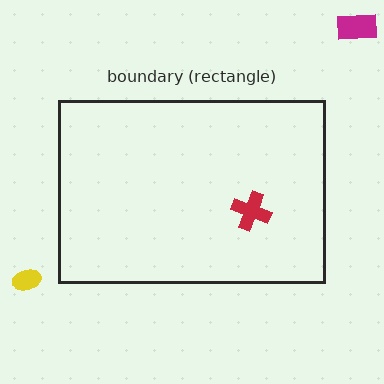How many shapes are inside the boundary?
1 inside, 2 outside.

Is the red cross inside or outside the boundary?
Inside.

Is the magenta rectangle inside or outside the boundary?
Outside.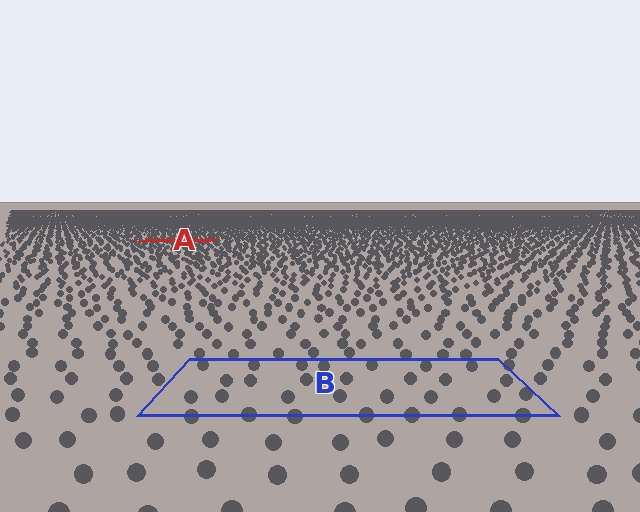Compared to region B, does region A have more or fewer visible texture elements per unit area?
Region A has more texture elements per unit area — they are packed more densely because it is farther away.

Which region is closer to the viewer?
Region B is closer. The texture elements there are larger and more spread out.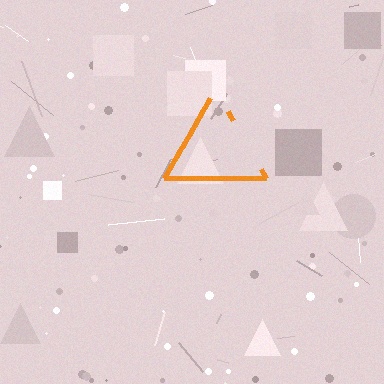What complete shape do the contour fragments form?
The contour fragments form a triangle.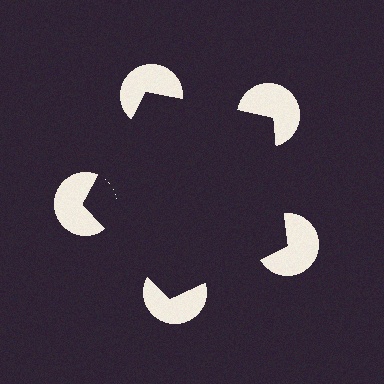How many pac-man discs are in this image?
There are 5 — one at each vertex of the illusory pentagon.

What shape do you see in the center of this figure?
An illusory pentagon — its edges are inferred from the aligned wedge cuts in the pac-man discs, not physically drawn.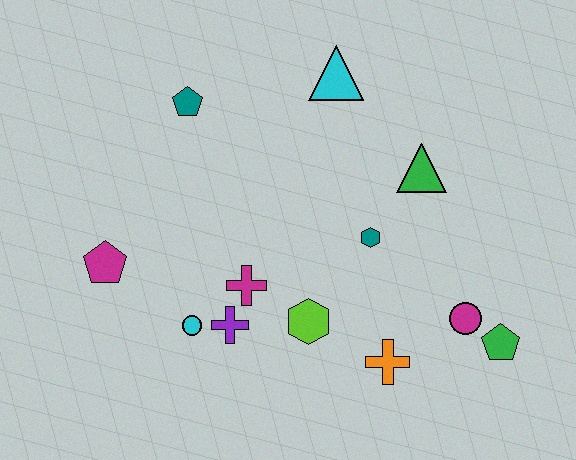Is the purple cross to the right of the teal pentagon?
Yes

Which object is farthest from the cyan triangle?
The green pentagon is farthest from the cyan triangle.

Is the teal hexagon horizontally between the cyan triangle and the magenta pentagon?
No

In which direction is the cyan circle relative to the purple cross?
The cyan circle is to the left of the purple cross.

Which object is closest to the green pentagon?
The magenta circle is closest to the green pentagon.